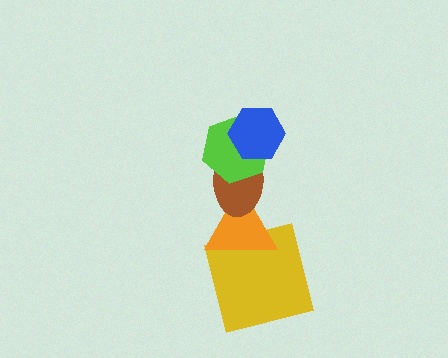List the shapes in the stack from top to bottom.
From top to bottom: the blue hexagon, the lime hexagon, the brown ellipse, the orange triangle, the yellow square.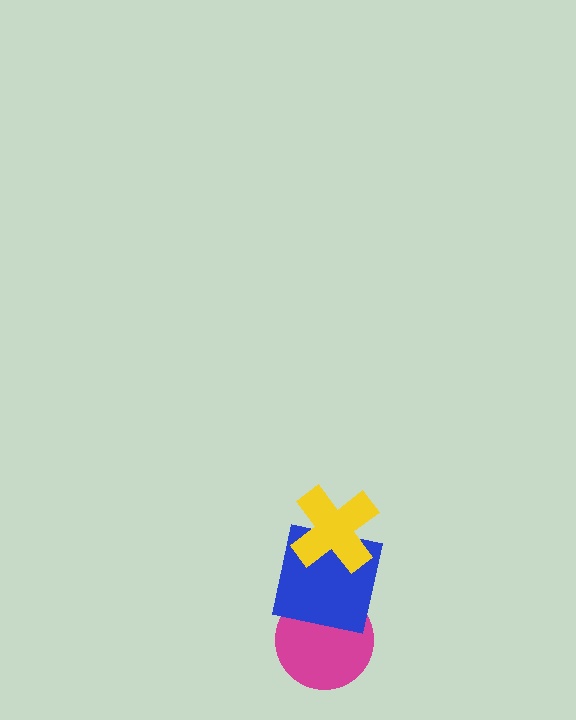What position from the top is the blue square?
The blue square is 2nd from the top.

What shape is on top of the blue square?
The yellow cross is on top of the blue square.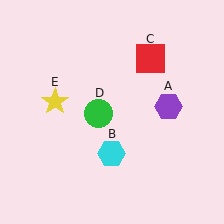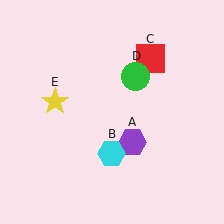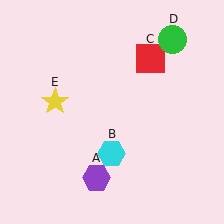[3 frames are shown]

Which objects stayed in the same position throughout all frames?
Cyan hexagon (object B) and red square (object C) and yellow star (object E) remained stationary.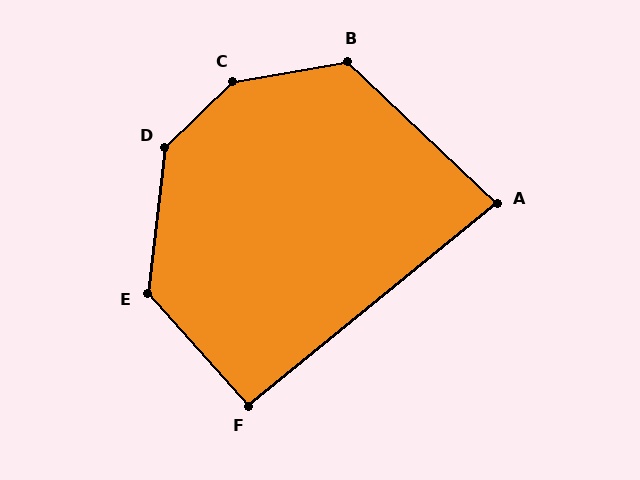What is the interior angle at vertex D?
Approximately 141 degrees (obtuse).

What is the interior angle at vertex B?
Approximately 126 degrees (obtuse).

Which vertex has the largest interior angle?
C, at approximately 146 degrees.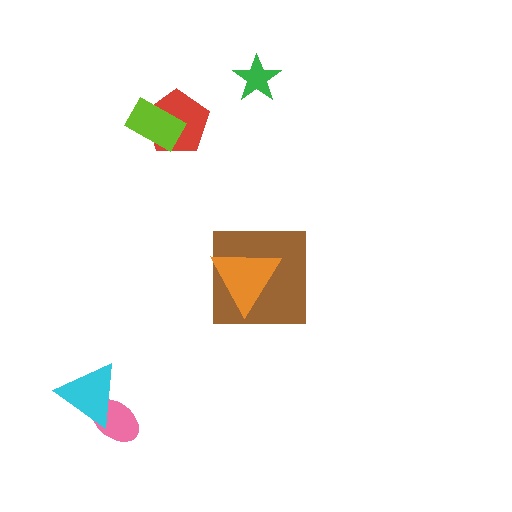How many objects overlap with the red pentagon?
1 object overlaps with the red pentagon.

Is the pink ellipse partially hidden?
Yes, it is partially covered by another shape.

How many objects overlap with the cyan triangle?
1 object overlaps with the cyan triangle.